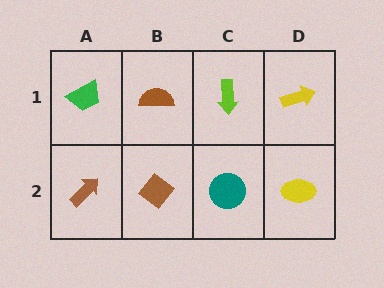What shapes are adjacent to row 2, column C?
A lime arrow (row 1, column C), a brown diamond (row 2, column B), a yellow ellipse (row 2, column D).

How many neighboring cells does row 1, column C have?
3.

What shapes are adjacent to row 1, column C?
A teal circle (row 2, column C), a brown semicircle (row 1, column B), a yellow arrow (row 1, column D).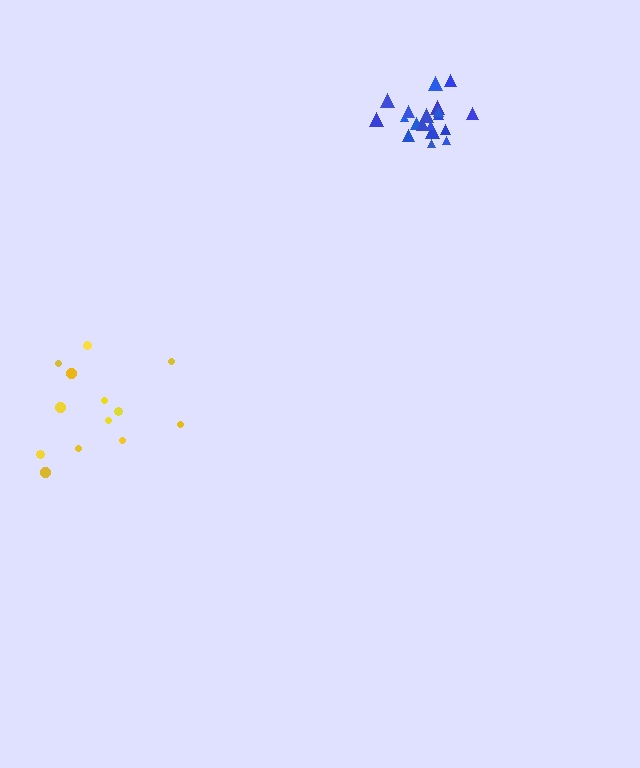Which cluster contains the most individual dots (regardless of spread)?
Blue (19).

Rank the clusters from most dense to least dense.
blue, yellow.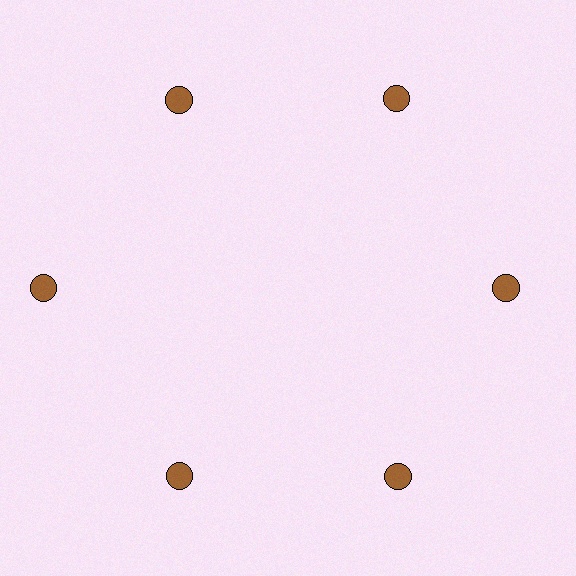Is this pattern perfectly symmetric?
No. The 6 brown circles are arranged in a ring, but one element near the 9 o'clock position is pushed outward from the center, breaking the 6-fold rotational symmetry.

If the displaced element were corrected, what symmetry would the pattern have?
It would have 6-fold rotational symmetry — the pattern would map onto itself every 60 degrees.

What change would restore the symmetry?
The symmetry would be restored by moving it inward, back onto the ring so that all 6 circles sit at equal angles and equal distance from the center.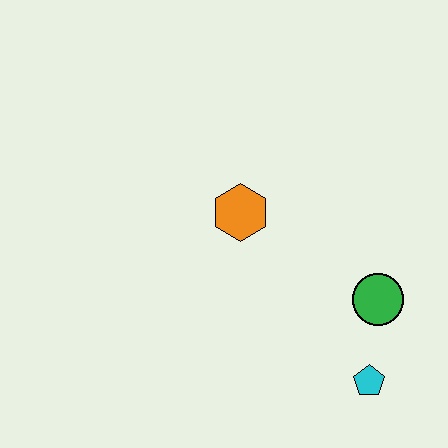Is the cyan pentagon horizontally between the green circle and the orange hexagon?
Yes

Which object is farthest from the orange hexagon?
The cyan pentagon is farthest from the orange hexagon.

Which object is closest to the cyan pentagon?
The green circle is closest to the cyan pentagon.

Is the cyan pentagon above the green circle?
No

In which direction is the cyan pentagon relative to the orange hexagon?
The cyan pentagon is below the orange hexagon.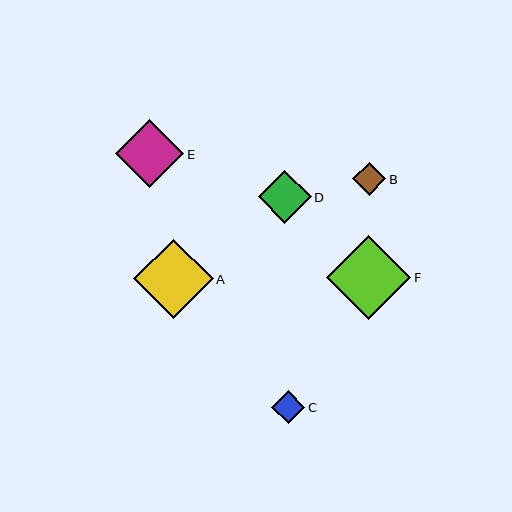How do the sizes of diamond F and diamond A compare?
Diamond F and diamond A are approximately the same size.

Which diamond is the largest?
Diamond F is the largest with a size of approximately 84 pixels.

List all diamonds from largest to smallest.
From largest to smallest: F, A, E, D, B, C.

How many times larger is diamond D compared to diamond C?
Diamond D is approximately 1.6 times the size of diamond C.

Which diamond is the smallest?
Diamond C is the smallest with a size of approximately 33 pixels.